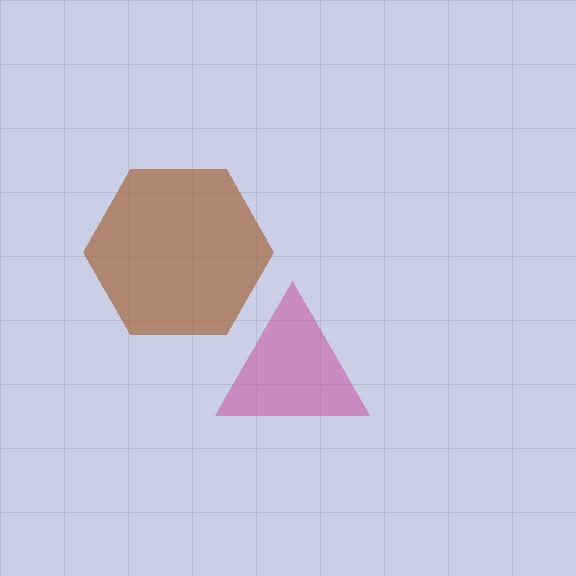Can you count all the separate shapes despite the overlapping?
Yes, there are 2 separate shapes.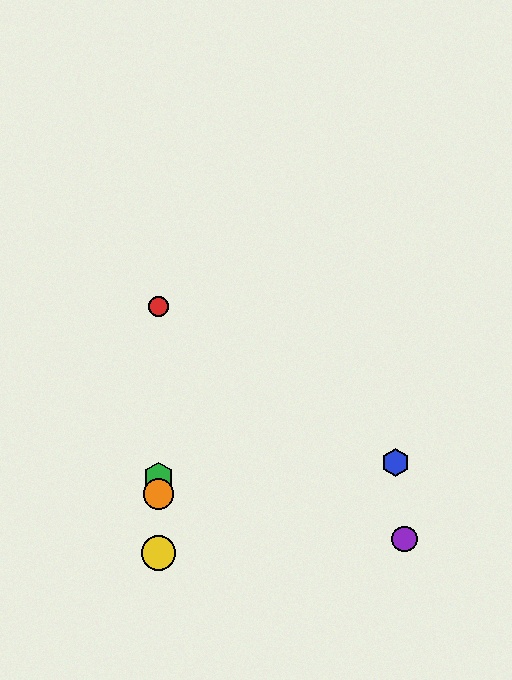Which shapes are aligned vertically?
The red circle, the green hexagon, the yellow circle, the orange circle are aligned vertically.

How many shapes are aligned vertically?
4 shapes (the red circle, the green hexagon, the yellow circle, the orange circle) are aligned vertically.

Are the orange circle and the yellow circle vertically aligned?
Yes, both are at x≈159.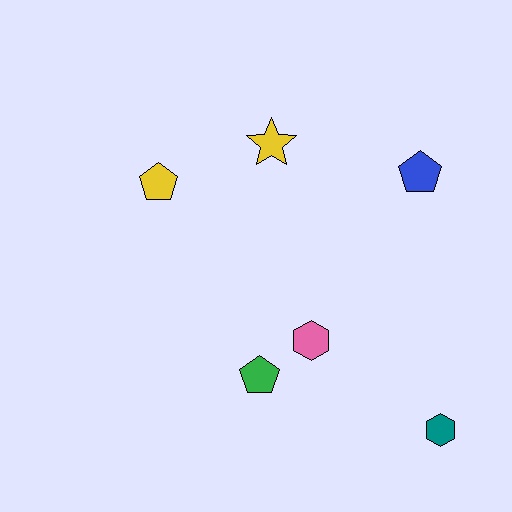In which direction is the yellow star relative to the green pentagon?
The yellow star is above the green pentagon.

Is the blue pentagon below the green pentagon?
No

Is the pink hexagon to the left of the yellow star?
No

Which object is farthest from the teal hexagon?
The yellow pentagon is farthest from the teal hexagon.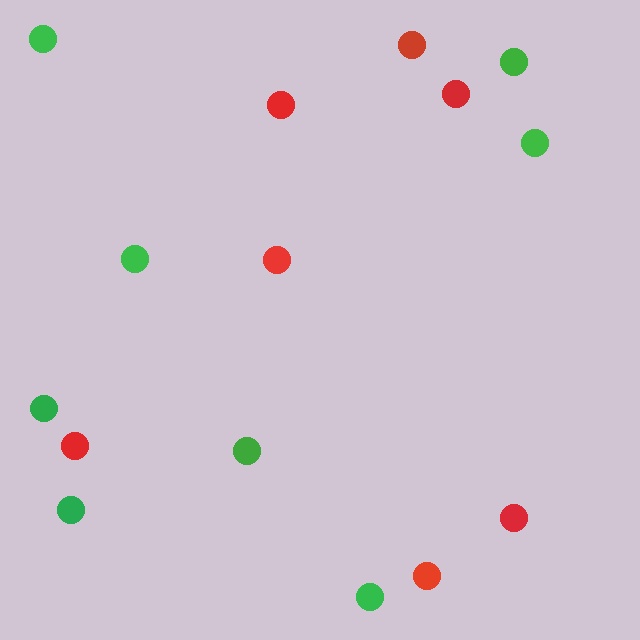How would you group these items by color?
There are 2 groups: one group of green circles (8) and one group of red circles (7).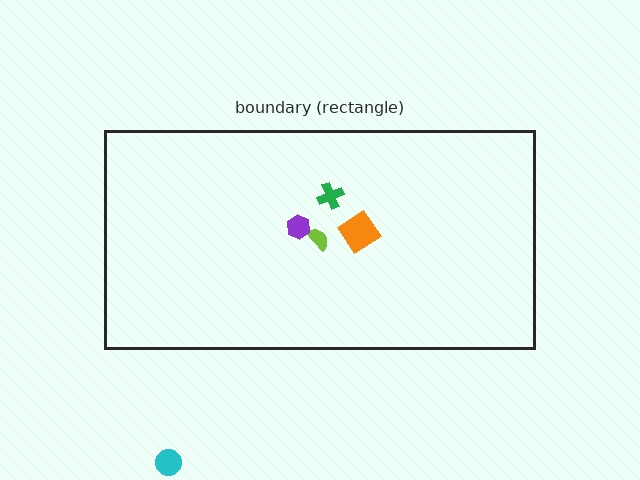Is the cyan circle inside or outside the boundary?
Outside.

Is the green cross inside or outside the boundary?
Inside.